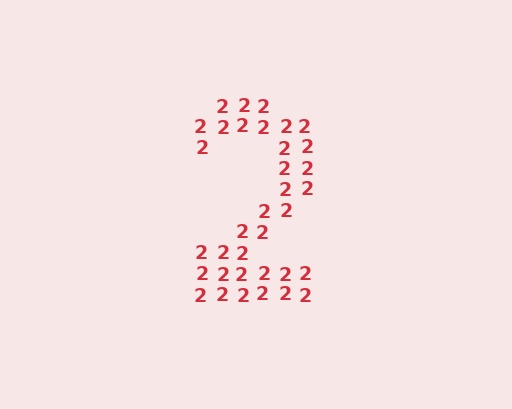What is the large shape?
The large shape is the digit 2.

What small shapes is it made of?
It is made of small digit 2's.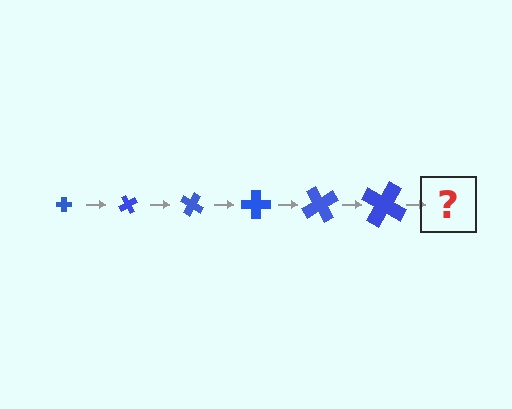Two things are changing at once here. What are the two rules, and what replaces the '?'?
The two rules are that the cross grows larger each step and it rotates 60 degrees each step. The '?' should be a cross, larger than the previous one and rotated 360 degrees from the start.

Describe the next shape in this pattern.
It should be a cross, larger than the previous one and rotated 360 degrees from the start.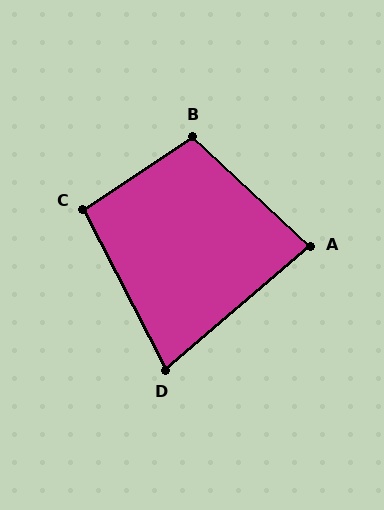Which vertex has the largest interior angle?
B, at approximately 103 degrees.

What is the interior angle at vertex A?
Approximately 84 degrees (acute).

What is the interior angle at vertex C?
Approximately 96 degrees (obtuse).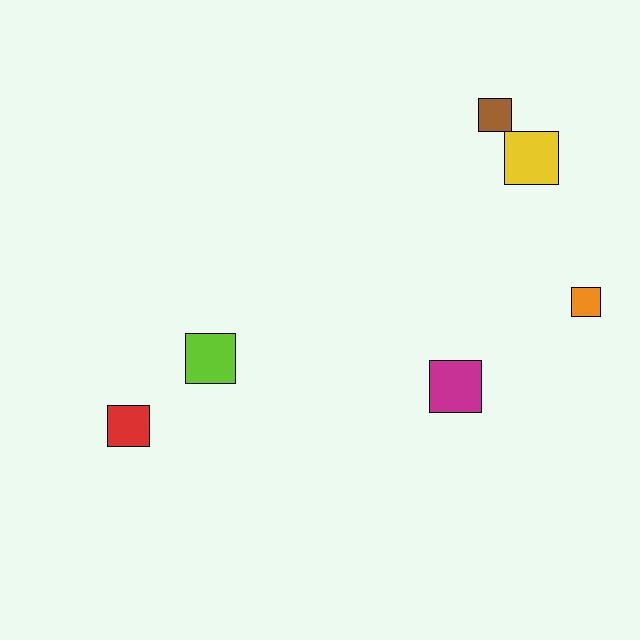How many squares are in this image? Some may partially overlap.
There are 6 squares.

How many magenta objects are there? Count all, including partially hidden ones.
There is 1 magenta object.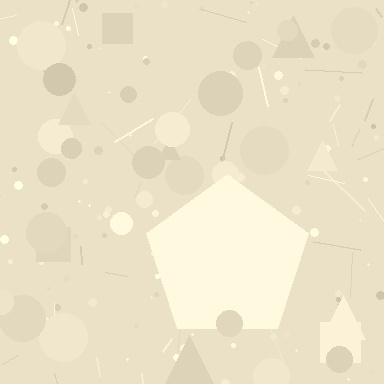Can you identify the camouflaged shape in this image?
The camouflaged shape is a pentagon.